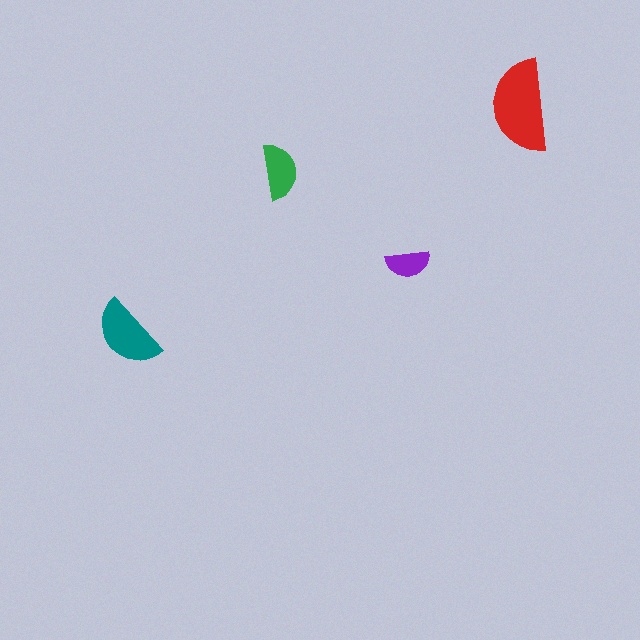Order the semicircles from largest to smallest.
the red one, the teal one, the green one, the purple one.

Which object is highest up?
The red semicircle is topmost.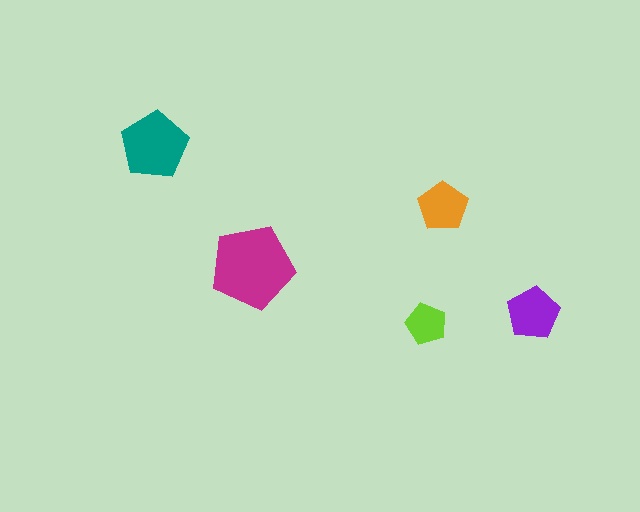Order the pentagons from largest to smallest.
the magenta one, the teal one, the purple one, the orange one, the lime one.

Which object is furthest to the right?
The purple pentagon is rightmost.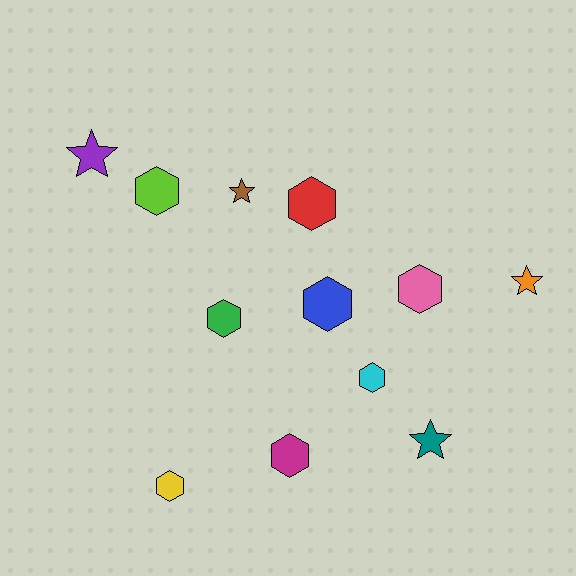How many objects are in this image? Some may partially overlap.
There are 12 objects.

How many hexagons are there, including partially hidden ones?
There are 8 hexagons.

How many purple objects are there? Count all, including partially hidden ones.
There is 1 purple object.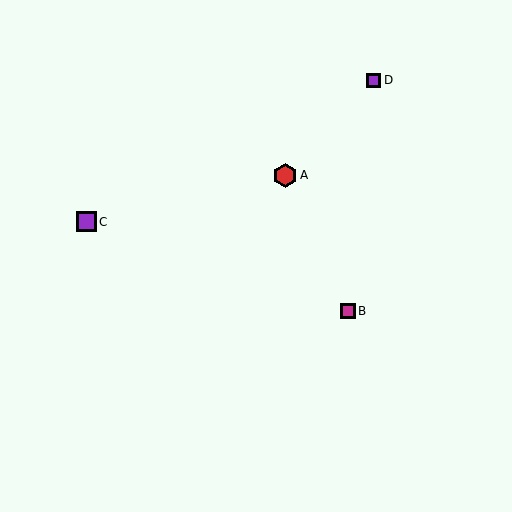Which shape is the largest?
The red hexagon (labeled A) is the largest.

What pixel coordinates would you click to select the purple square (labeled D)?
Click at (374, 80) to select the purple square D.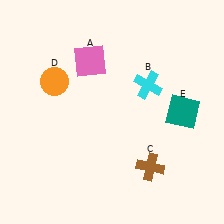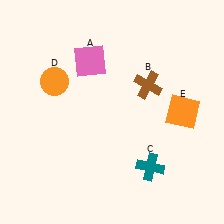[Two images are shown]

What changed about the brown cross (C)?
In Image 1, C is brown. In Image 2, it changed to teal.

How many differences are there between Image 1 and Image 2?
There are 3 differences between the two images.